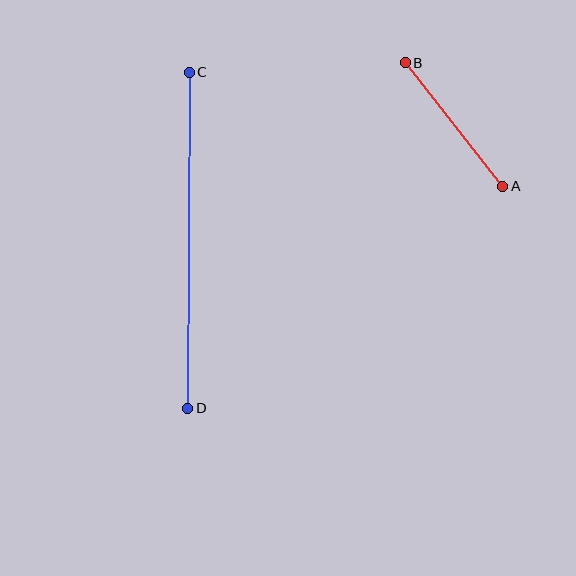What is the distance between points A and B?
The distance is approximately 157 pixels.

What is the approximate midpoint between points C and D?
The midpoint is at approximately (189, 240) pixels.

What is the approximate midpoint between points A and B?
The midpoint is at approximately (454, 125) pixels.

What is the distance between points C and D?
The distance is approximately 336 pixels.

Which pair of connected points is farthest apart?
Points C and D are farthest apart.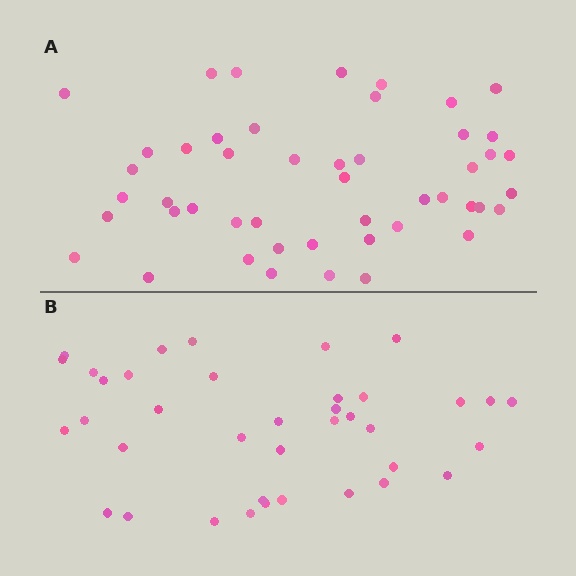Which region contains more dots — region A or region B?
Region A (the top region) has more dots.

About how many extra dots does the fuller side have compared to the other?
Region A has roughly 10 or so more dots than region B.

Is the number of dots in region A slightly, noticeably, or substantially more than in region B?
Region A has noticeably more, but not dramatically so. The ratio is roughly 1.3 to 1.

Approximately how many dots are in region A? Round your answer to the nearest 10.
About 50 dots. (The exact count is 48, which rounds to 50.)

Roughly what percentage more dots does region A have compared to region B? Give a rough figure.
About 25% more.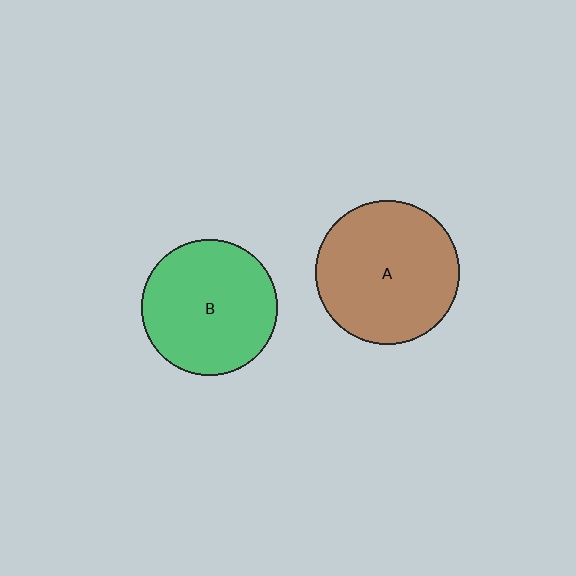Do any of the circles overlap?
No, none of the circles overlap.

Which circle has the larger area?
Circle A (brown).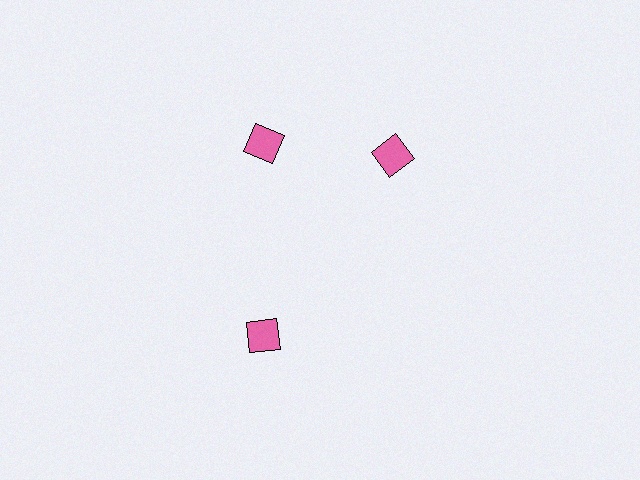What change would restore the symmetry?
The symmetry would be restored by rotating it back into even spacing with its neighbors so that all 3 diamonds sit at equal angles and equal distance from the center.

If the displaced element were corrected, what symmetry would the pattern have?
It would have 3-fold rotational symmetry — the pattern would map onto itself every 120 degrees.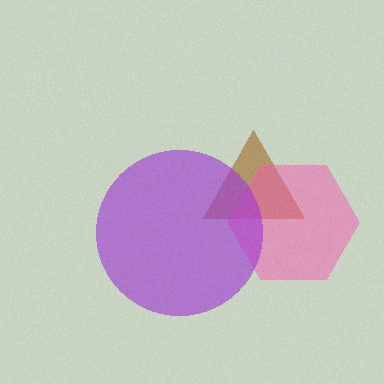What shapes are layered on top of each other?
The layered shapes are: a brown triangle, a pink hexagon, a purple circle.